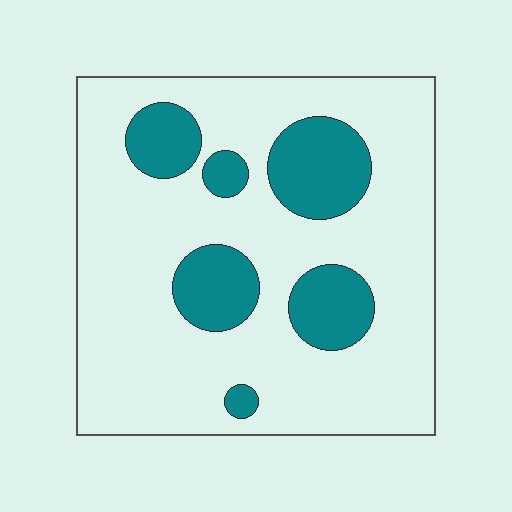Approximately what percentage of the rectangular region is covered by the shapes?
Approximately 20%.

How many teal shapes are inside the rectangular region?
6.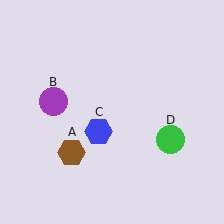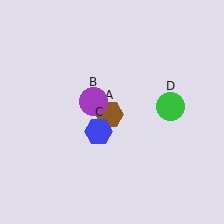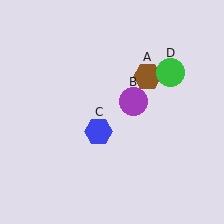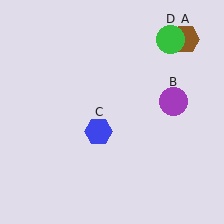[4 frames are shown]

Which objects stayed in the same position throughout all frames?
Blue hexagon (object C) remained stationary.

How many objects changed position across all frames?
3 objects changed position: brown hexagon (object A), purple circle (object B), green circle (object D).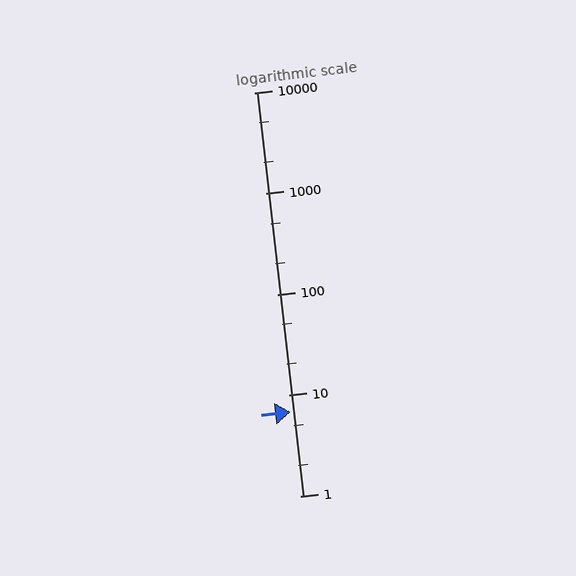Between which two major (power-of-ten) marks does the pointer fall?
The pointer is between 1 and 10.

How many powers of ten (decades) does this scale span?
The scale spans 4 decades, from 1 to 10000.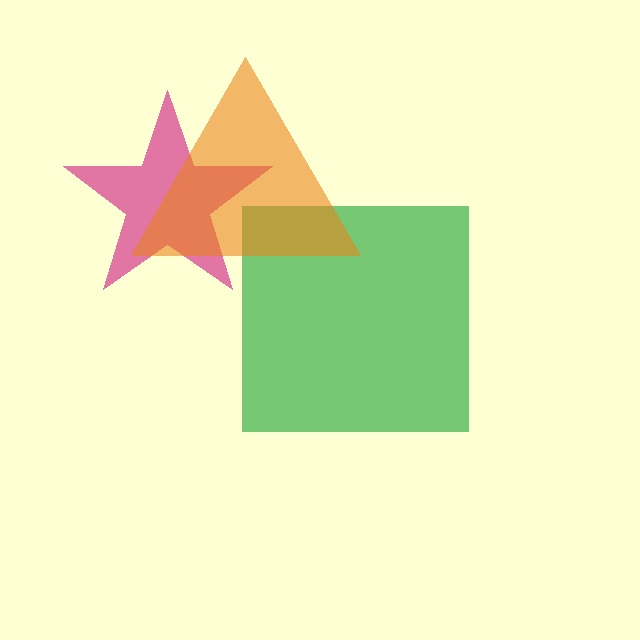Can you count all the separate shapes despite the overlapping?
Yes, there are 3 separate shapes.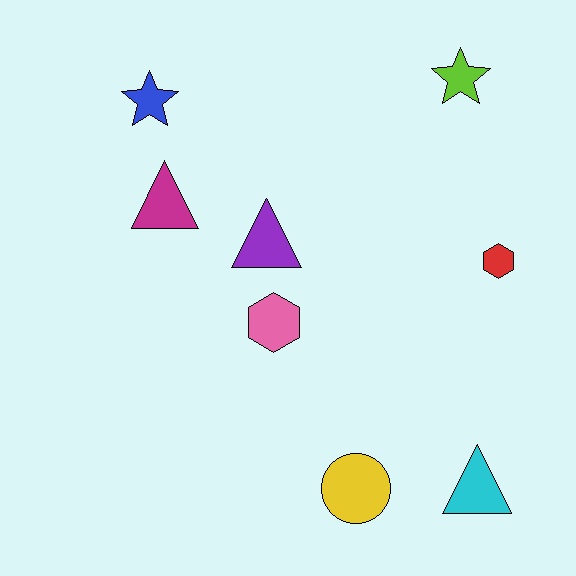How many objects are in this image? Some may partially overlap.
There are 8 objects.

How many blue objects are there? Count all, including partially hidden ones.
There is 1 blue object.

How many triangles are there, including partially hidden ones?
There are 3 triangles.